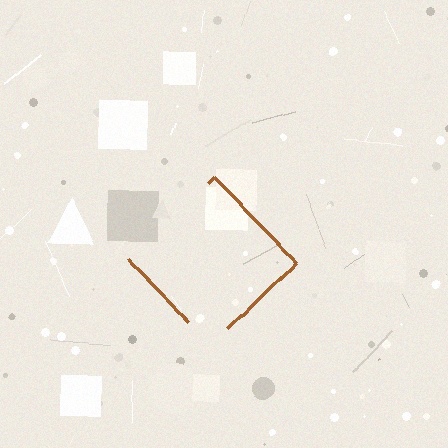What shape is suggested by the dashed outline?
The dashed outline suggests a diamond.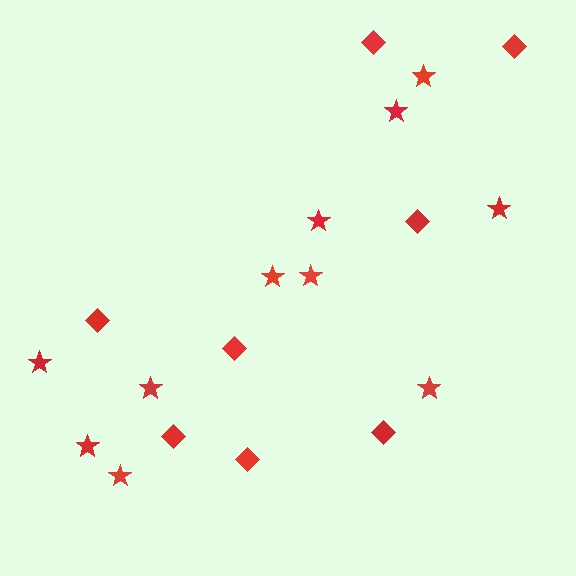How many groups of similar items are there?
There are 2 groups: one group of stars (11) and one group of diamonds (8).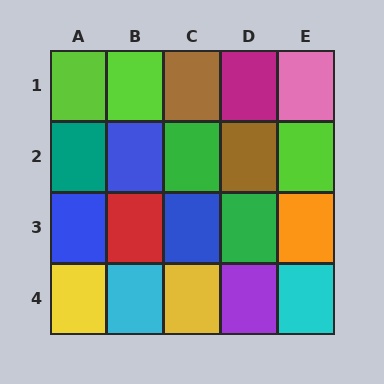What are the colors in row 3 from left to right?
Blue, red, blue, green, orange.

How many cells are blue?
3 cells are blue.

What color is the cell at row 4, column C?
Yellow.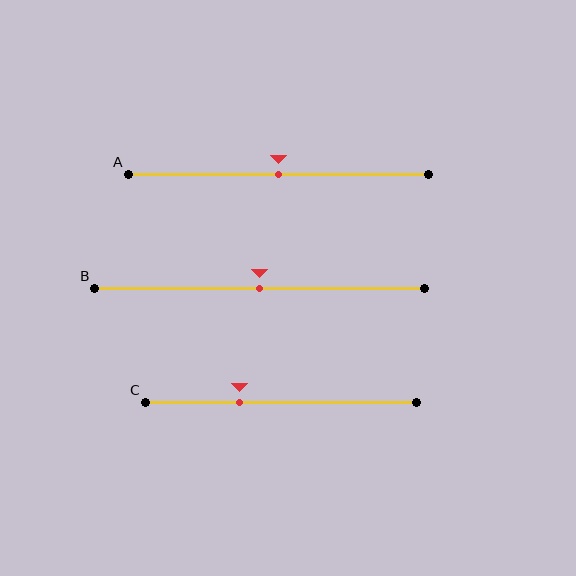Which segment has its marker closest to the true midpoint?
Segment A has its marker closest to the true midpoint.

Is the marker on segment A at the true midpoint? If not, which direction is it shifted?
Yes, the marker on segment A is at the true midpoint.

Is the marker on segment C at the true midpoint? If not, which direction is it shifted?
No, the marker on segment C is shifted to the left by about 15% of the segment length.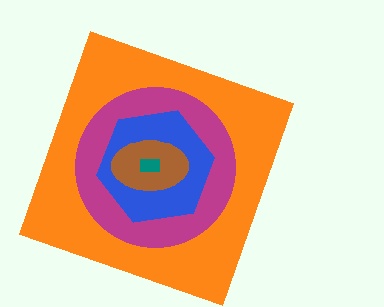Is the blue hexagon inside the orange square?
Yes.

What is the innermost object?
The teal rectangle.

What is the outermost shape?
The orange square.